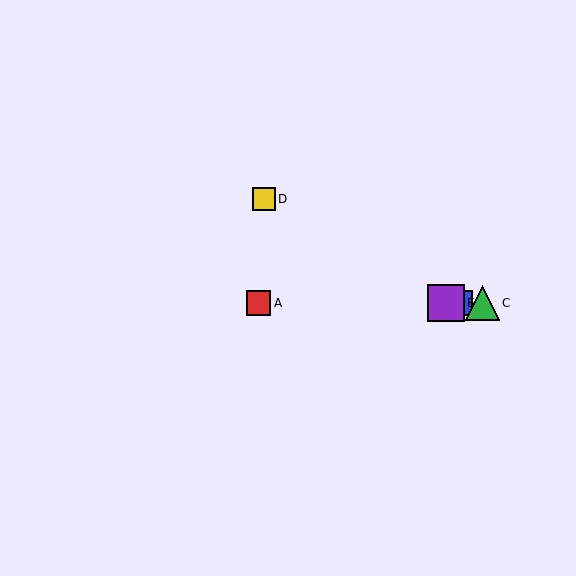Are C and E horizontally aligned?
Yes, both are at y≈303.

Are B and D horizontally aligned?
No, B is at y≈303 and D is at y≈199.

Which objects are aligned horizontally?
Objects A, B, C, E are aligned horizontally.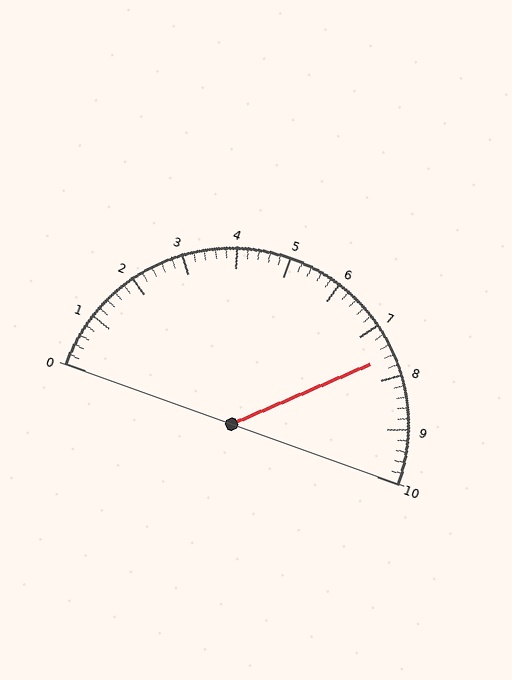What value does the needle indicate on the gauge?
The needle indicates approximately 7.6.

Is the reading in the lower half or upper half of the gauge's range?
The reading is in the upper half of the range (0 to 10).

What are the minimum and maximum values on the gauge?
The gauge ranges from 0 to 10.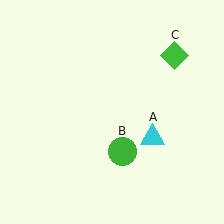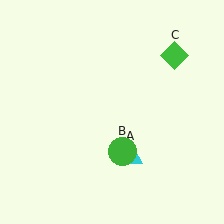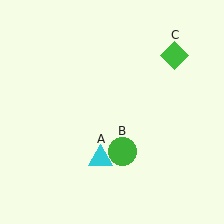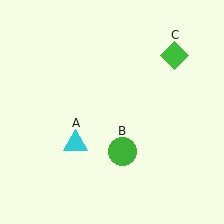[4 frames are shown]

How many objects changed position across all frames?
1 object changed position: cyan triangle (object A).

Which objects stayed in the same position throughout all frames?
Green circle (object B) and green diamond (object C) remained stationary.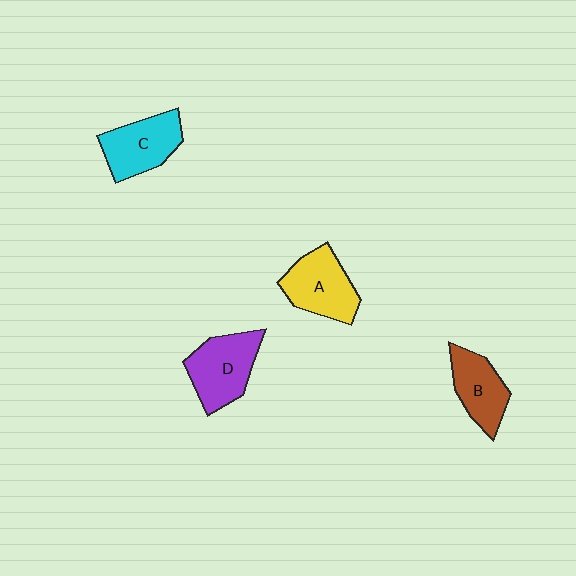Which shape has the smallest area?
Shape B (brown).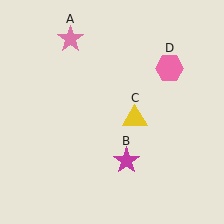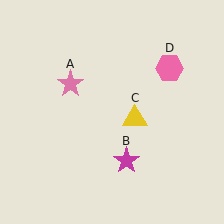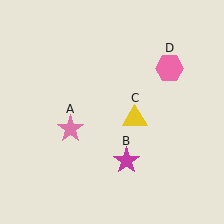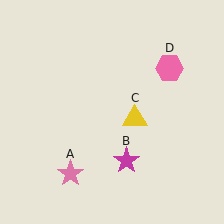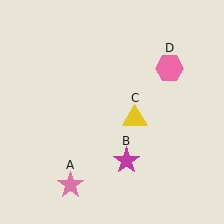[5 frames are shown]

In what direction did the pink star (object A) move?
The pink star (object A) moved down.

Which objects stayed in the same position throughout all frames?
Magenta star (object B) and yellow triangle (object C) and pink hexagon (object D) remained stationary.